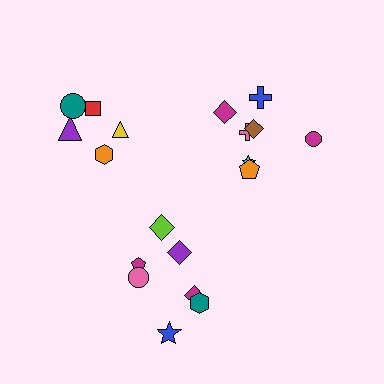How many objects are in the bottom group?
There are 7 objects.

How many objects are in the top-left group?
There are 5 objects.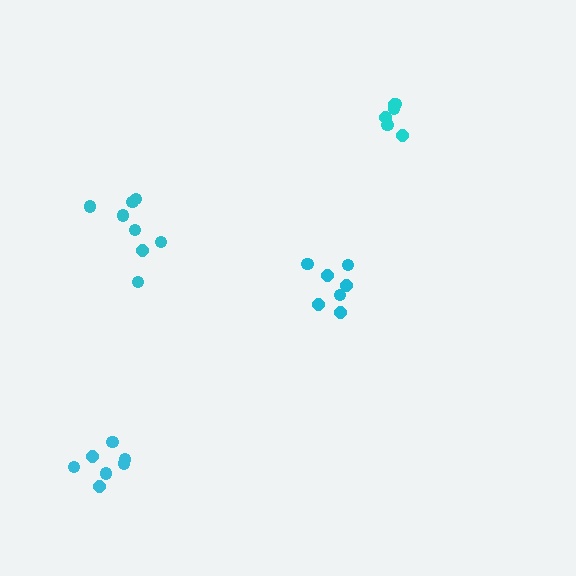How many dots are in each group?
Group 1: 7 dots, Group 2: 6 dots, Group 3: 7 dots, Group 4: 8 dots (28 total).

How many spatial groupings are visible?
There are 4 spatial groupings.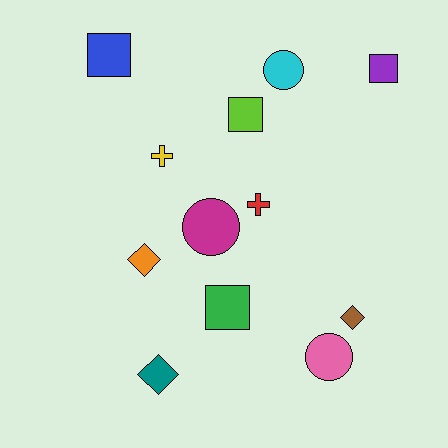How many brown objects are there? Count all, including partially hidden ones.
There is 1 brown object.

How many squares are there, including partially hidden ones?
There are 4 squares.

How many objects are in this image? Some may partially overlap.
There are 12 objects.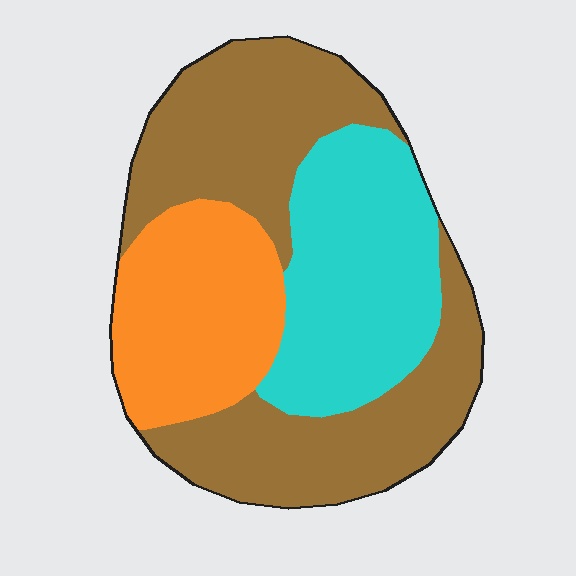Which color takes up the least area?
Orange, at roughly 25%.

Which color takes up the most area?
Brown, at roughly 50%.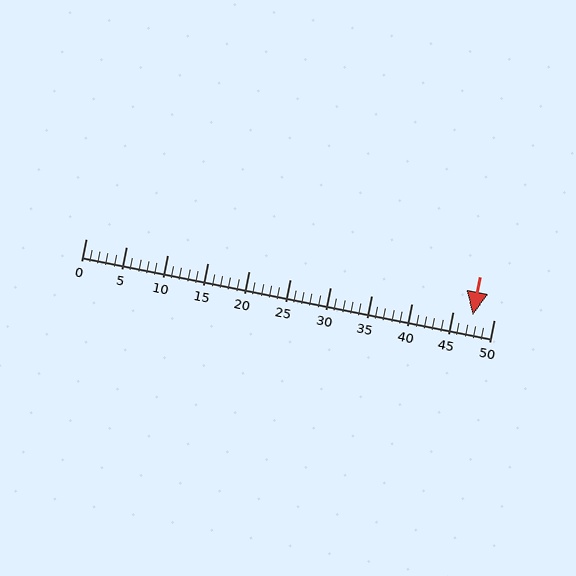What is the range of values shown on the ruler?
The ruler shows values from 0 to 50.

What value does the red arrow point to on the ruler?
The red arrow points to approximately 47.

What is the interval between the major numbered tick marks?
The major tick marks are spaced 5 units apart.